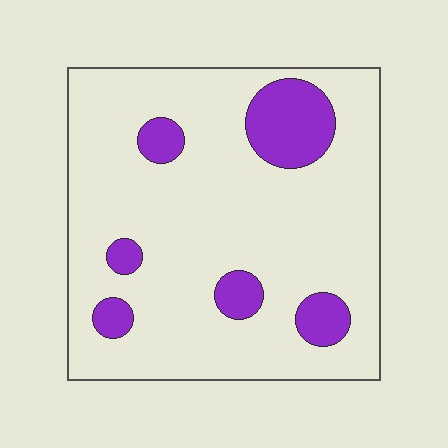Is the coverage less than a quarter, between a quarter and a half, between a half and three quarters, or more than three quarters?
Less than a quarter.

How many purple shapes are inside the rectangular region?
6.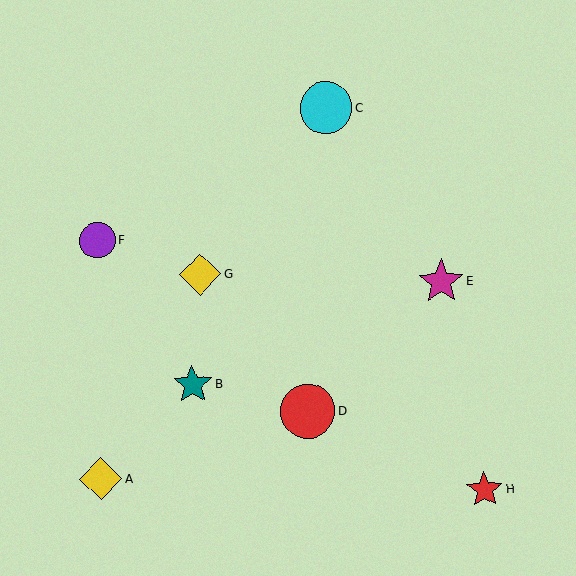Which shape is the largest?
The red circle (labeled D) is the largest.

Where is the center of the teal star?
The center of the teal star is at (192, 385).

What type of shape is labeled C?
Shape C is a cyan circle.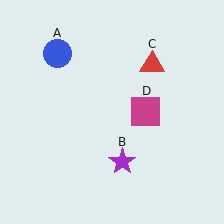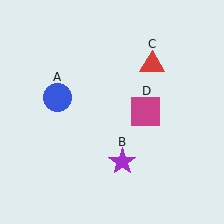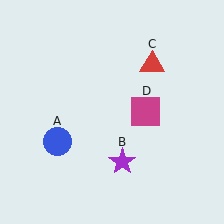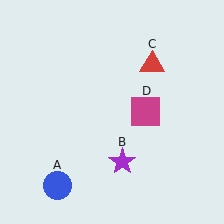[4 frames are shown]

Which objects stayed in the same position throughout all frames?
Purple star (object B) and red triangle (object C) and magenta square (object D) remained stationary.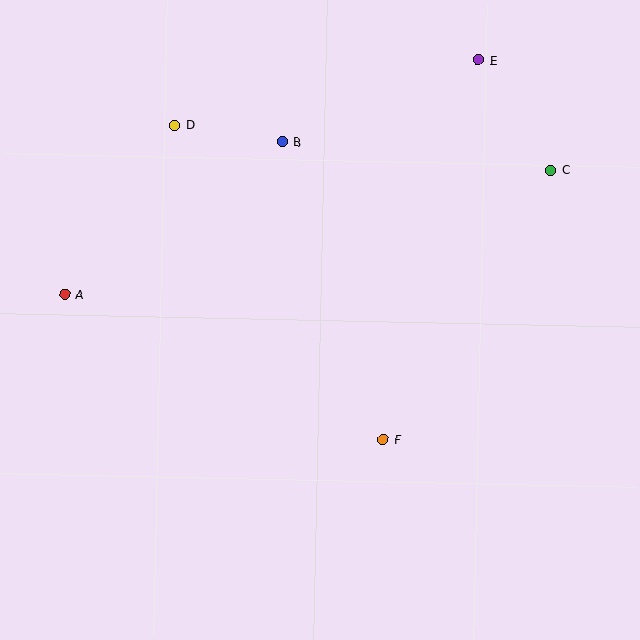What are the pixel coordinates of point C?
Point C is at (551, 170).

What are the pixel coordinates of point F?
Point F is at (383, 439).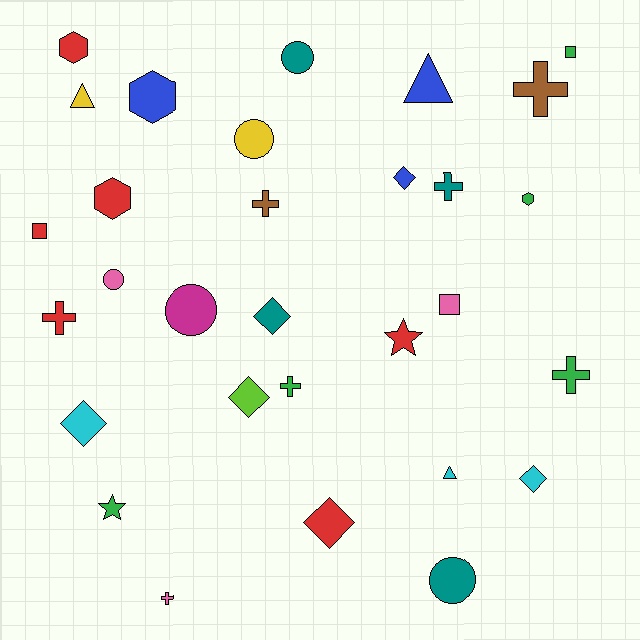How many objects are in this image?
There are 30 objects.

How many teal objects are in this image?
There are 4 teal objects.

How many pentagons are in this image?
There are no pentagons.